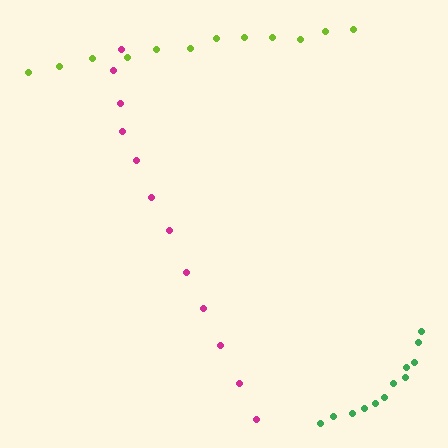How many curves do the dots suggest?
There are 3 distinct paths.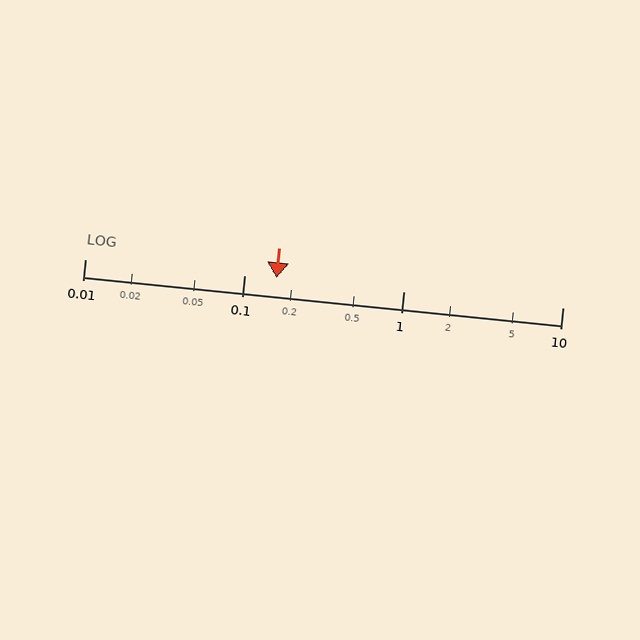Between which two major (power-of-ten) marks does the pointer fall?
The pointer is between 0.1 and 1.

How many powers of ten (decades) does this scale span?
The scale spans 3 decades, from 0.01 to 10.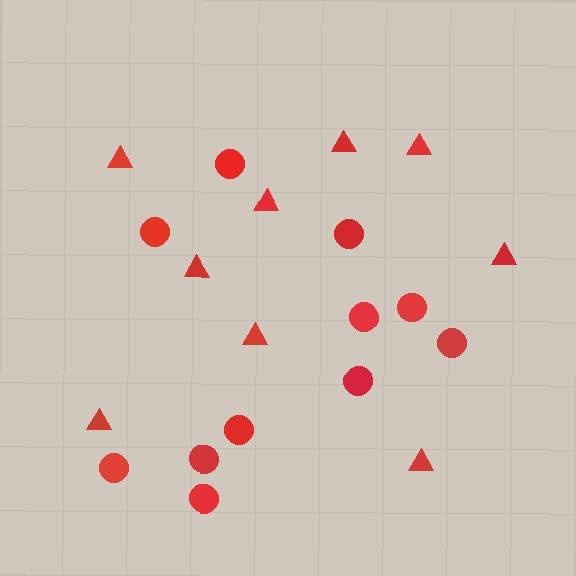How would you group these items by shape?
There are 2 groups: one group of circles (11) and one group of triangles (9).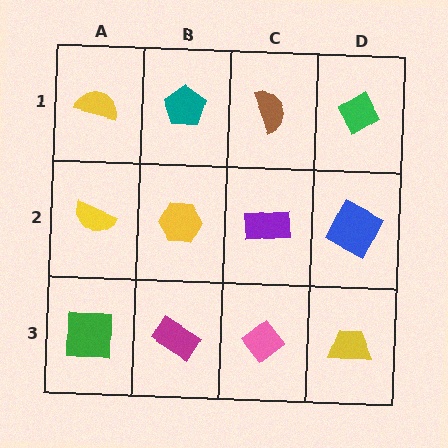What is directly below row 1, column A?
A yellow semicircle.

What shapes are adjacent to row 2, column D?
A green diamond (row 1, column D), a yellow trapezoid (row 3, column D), a purple rectangle (row 2, column C).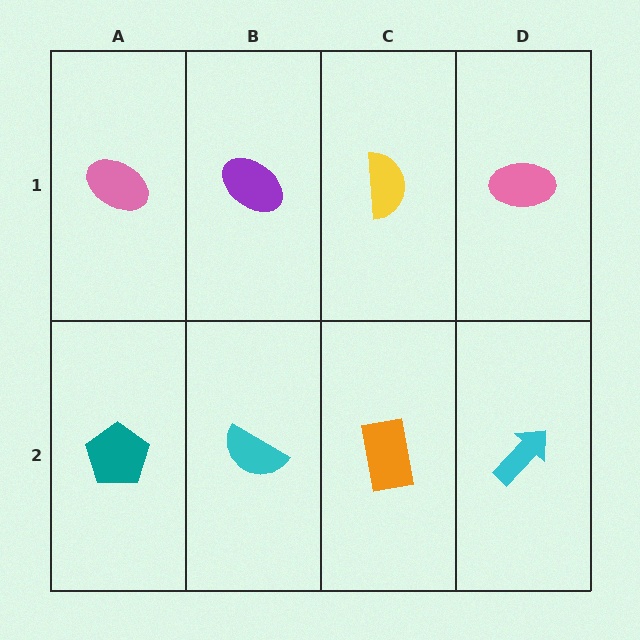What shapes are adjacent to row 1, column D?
A cyan arrow (row 2, column D), a yellow semicircle (row 1, column C).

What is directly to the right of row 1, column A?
A purple ellipse.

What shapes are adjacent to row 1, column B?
A cyan semicircle (row 2, column B), a pink ellipse (row 1, column A), a yellow semicircle (row 1, column C).